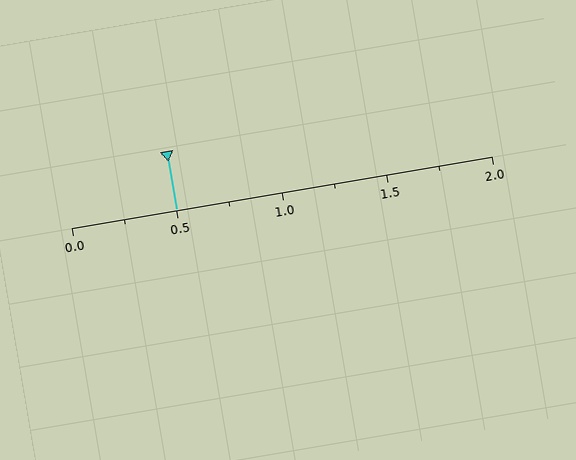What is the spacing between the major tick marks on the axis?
The major ticks are spaced 0.5 apart.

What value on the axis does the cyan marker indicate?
The marker indicates approximately 0.5.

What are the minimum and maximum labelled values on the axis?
The axis runs from 0.0 to 2.0.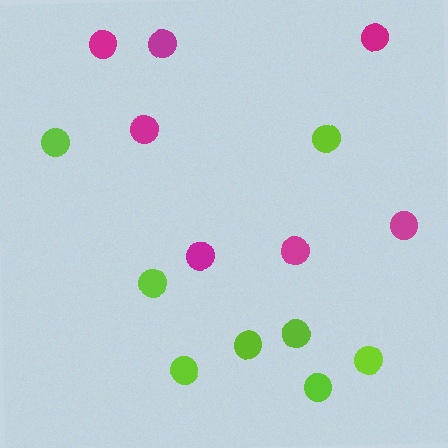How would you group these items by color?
There are 2 groups: one group of lime circles (8) and one group of magenta circles (7).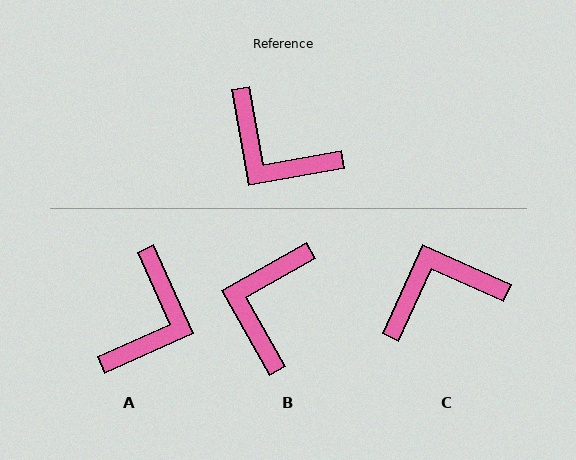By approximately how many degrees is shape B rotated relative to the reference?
Approximately 70 degrees clockwise.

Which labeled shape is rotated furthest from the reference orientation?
C, about 124 degrees away.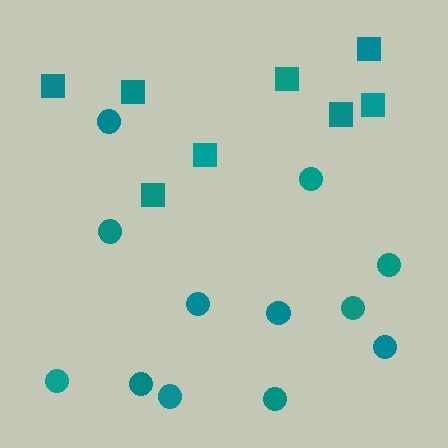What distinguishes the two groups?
There are 2 groups: one group of squares (8) and one group of circles (12).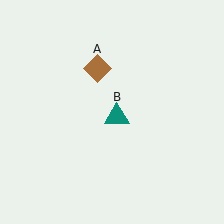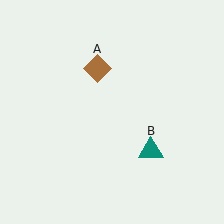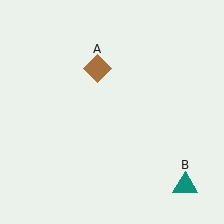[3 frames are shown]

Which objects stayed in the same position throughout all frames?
Brown diamond (object A) remained stationary.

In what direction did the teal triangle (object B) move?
The teal triangle (object B) moved down and to the right.